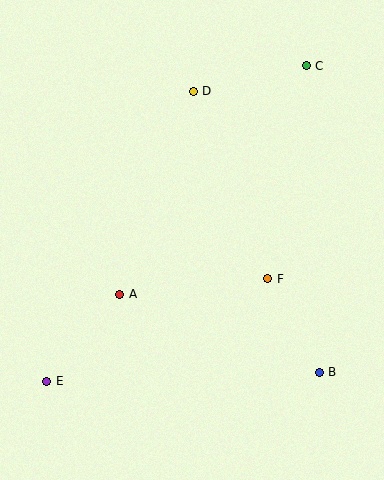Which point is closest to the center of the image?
Point F at (268, 279) is closest to the center.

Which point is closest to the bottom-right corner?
Point B is closest to the bottom-right corner.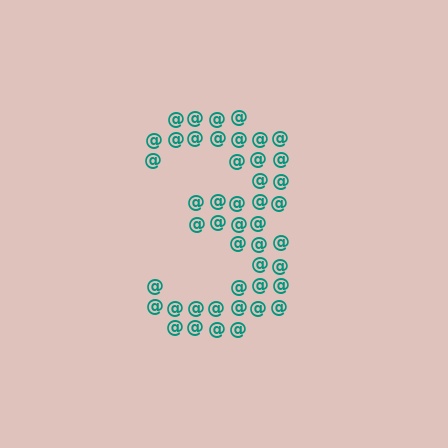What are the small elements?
The small elements are at signs.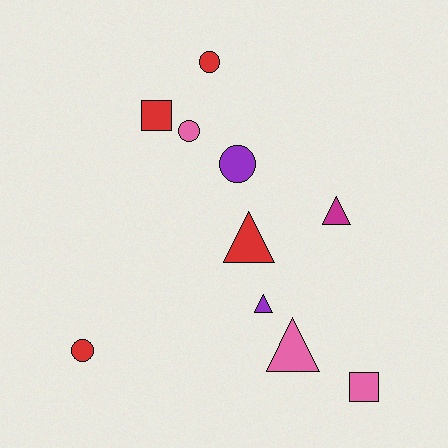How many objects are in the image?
There are 10 objects.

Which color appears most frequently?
Red, with 4 objects.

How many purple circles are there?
There is 1 purple circle.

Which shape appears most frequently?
Triangle, with 4 objects.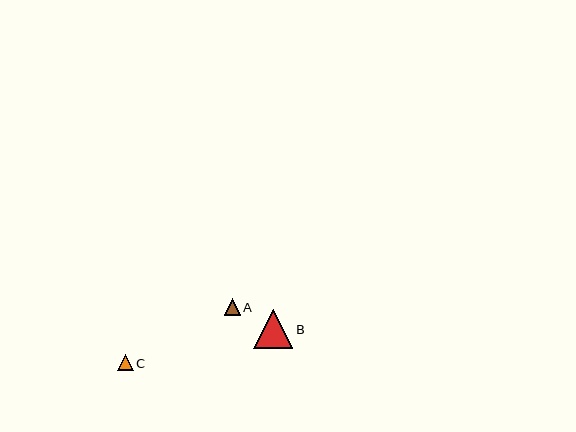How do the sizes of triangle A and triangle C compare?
Triangle A and triangle C are approximately the same size.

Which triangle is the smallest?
Triangle C is the smallest with a size of approximately 16 pixels.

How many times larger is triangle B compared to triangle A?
Triangle B is approximately 2.4 times the size of triangle A.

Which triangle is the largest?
Triangle B is the largest with a size of approximately 39 pixels.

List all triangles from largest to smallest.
From largest to smallest: B, A, C.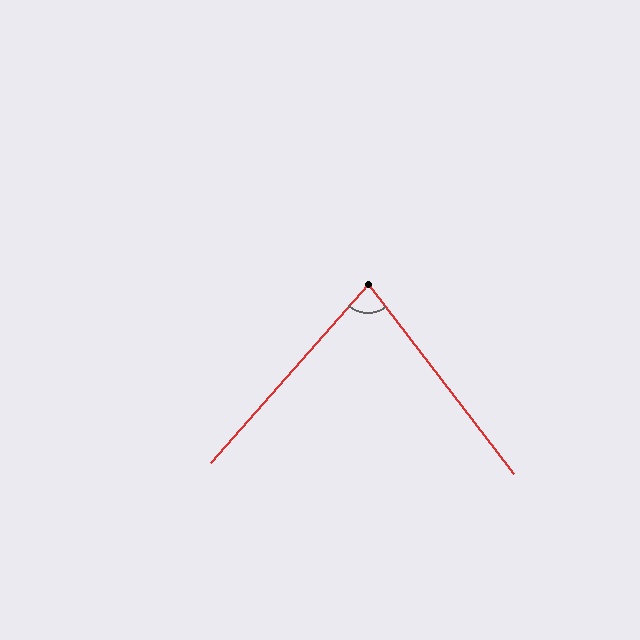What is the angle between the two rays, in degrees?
Approximately 79 degrees.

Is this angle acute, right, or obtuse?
It is acute.